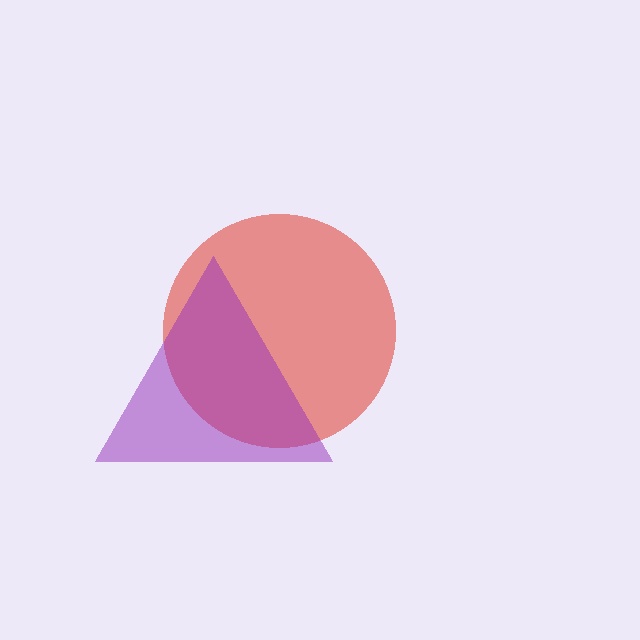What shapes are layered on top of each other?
The layered shapes are: a red circle, a purple triangle.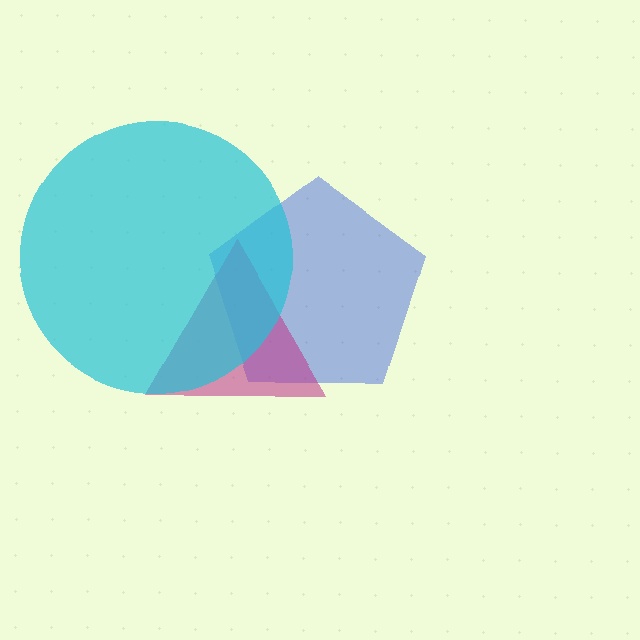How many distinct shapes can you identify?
There are 3 distinct shapes: a blue pentagon, a magenta triangle, a cyan circle.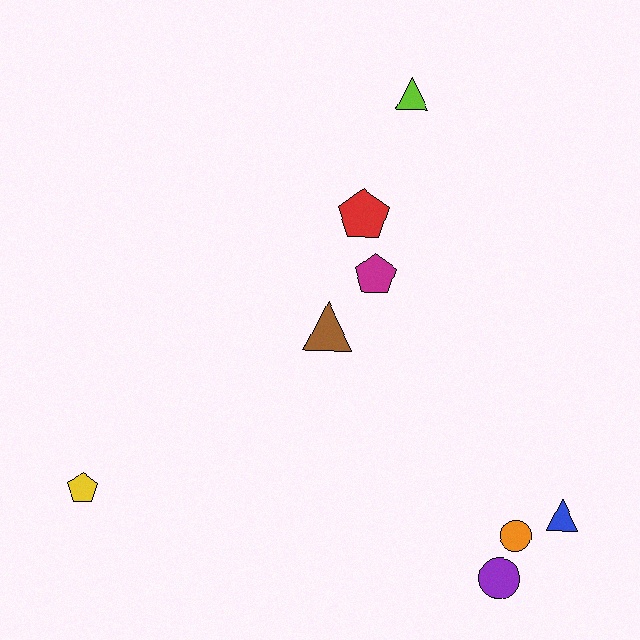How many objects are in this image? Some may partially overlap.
There are 8 objects.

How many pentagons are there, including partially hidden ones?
There are 3 pentagons.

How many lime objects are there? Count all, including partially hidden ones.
There is 1 lime object.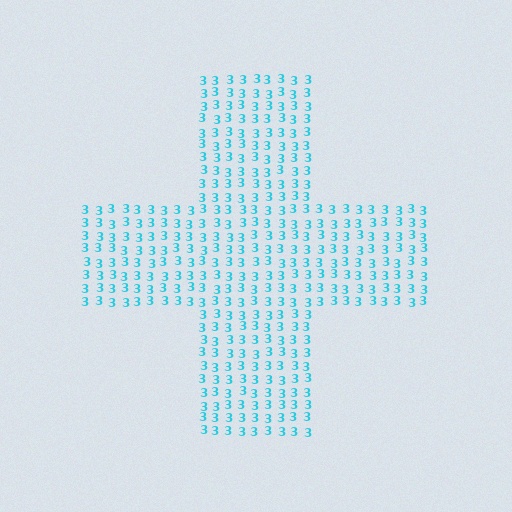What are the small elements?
The small elements are digit 3's.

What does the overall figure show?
The overall figure shows a cross.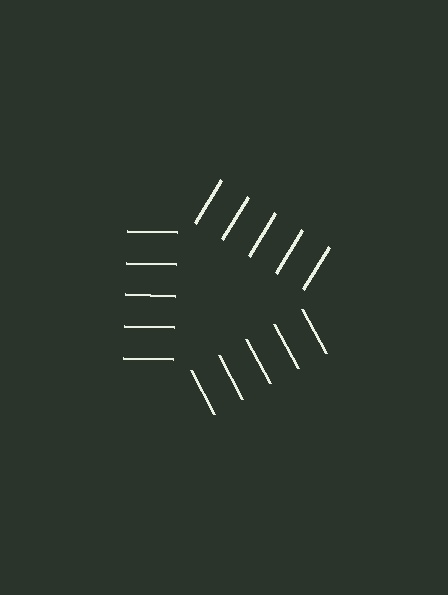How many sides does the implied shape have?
3 sides — the line-ends trace a triangle.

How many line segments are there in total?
15 — 5 along each of the 3 edges.